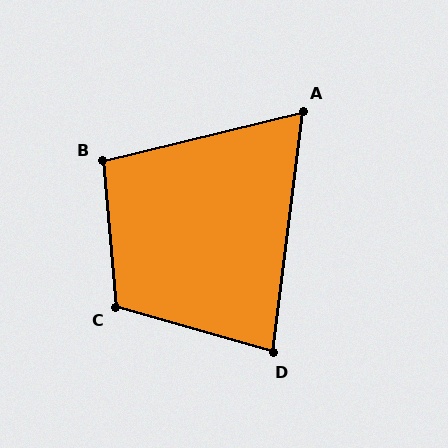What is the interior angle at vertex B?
Approximately 99 degrees (obtuse).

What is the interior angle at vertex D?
Approximately 81 degrees (acute).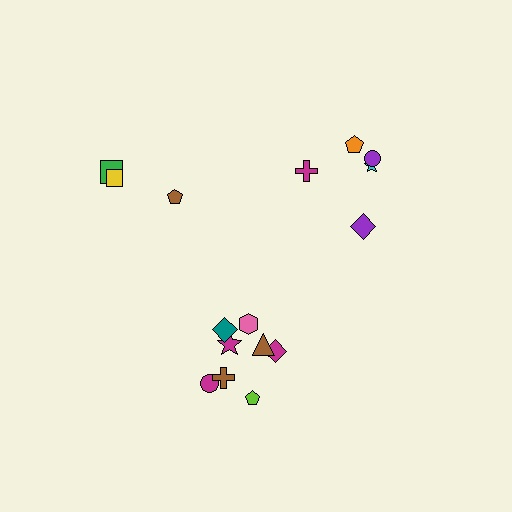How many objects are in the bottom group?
There are 8 objects.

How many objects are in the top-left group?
There are 3 objects.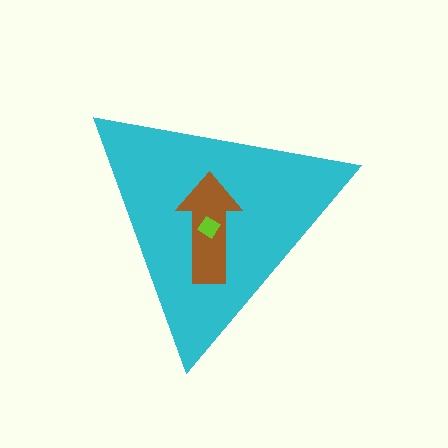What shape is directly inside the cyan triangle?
The brown arrow.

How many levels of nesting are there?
3.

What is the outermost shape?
The cyan triangle.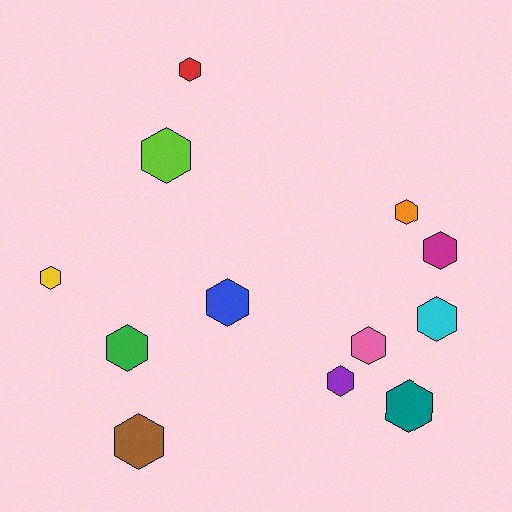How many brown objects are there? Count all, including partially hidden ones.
There is 1 brown object.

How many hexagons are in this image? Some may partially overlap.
There are 12 hexagons.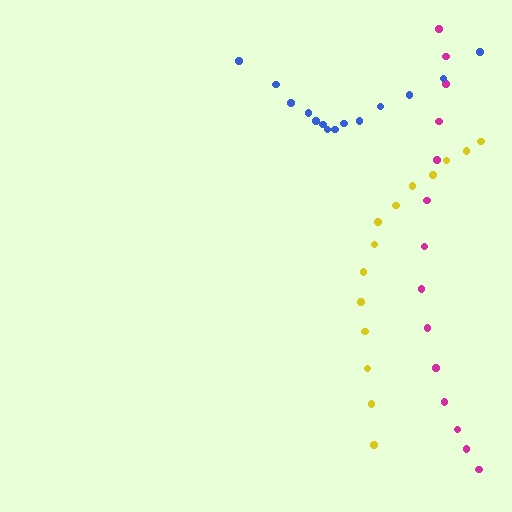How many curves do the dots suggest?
There are 3 distinct paths.